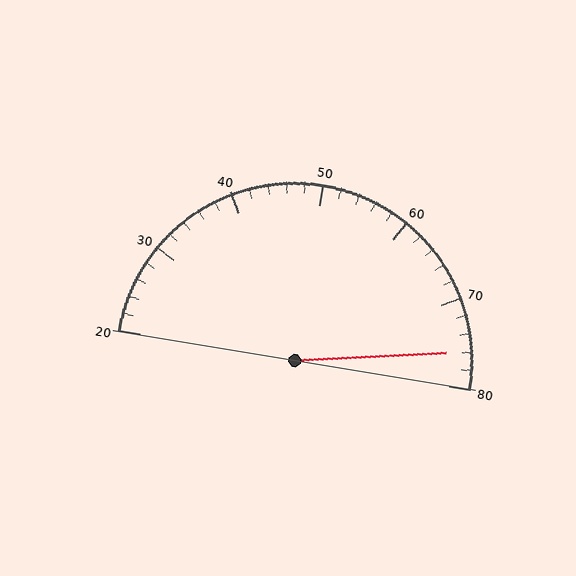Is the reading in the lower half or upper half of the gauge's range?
The reading is in the upper half of the range (20 to 80).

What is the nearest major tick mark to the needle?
The nearest major tick mark is 80.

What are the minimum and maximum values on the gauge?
The gauge ranges from 20 to 80.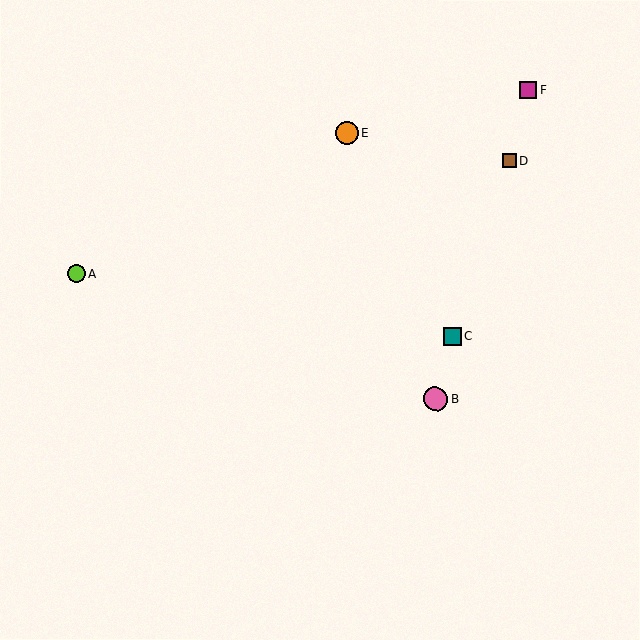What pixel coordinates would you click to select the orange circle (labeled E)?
Click at (346, 133) to select the orange circle E.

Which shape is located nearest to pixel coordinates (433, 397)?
The pink circle (labeled B) at (435, 399) is nearest to that location.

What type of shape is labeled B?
Shape B is a pink circle.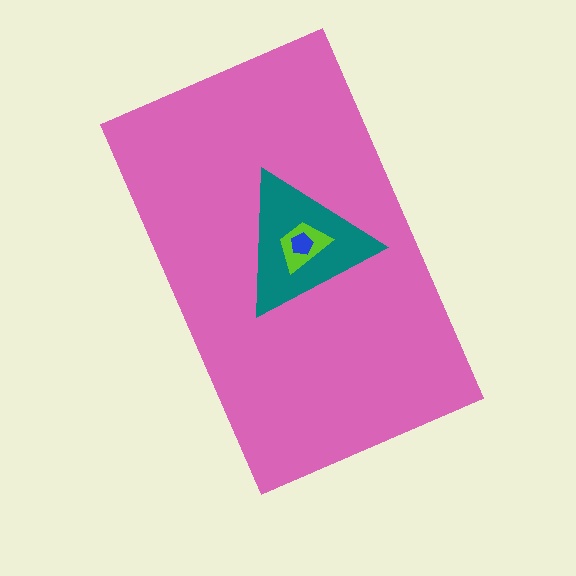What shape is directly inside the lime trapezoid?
The blue pentagon.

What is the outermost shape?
The pink rectangle.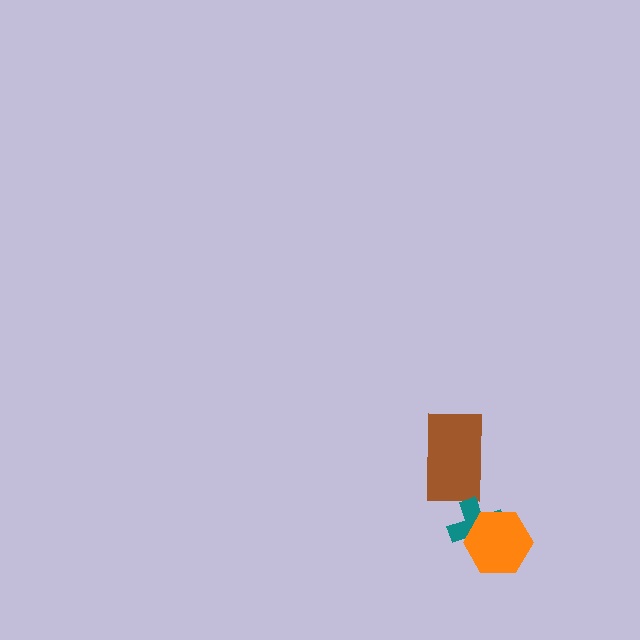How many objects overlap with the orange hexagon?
1 object overlaps with the orange hexagon.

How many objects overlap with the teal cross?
1 object overlaps with the teal cross.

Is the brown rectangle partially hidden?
No, no other shape covers it.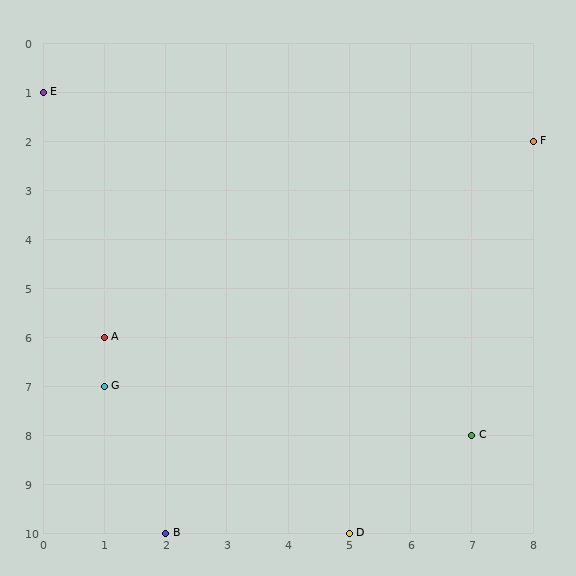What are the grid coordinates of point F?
Point F is at grid coordinates (8, 2).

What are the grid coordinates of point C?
Point C is at grid coordinates (7, 8).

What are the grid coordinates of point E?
Point E is at grid coordinates (0, 1).